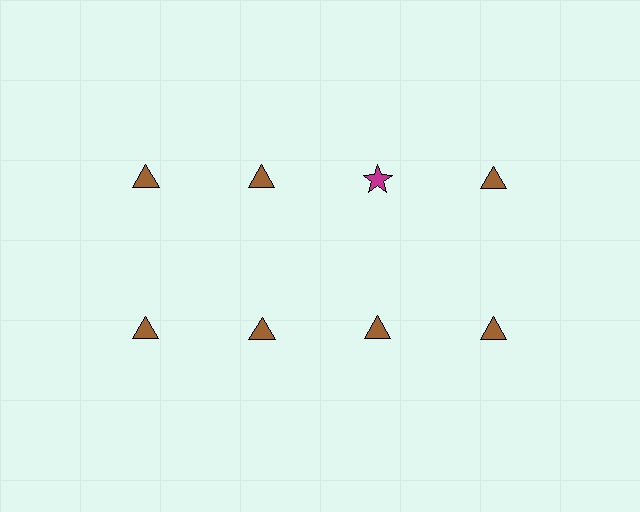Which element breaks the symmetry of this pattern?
The magenta star in the top row, center column breaks the symmetry. All other shapes are brown triangles.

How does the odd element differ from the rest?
It differs in both color (magenta instead of brown) and shape (star instead of triangle).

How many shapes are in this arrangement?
There are 8 shapes arranged in a grid pattern.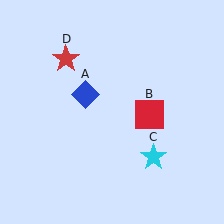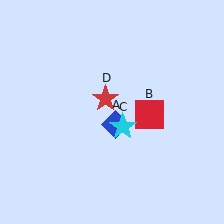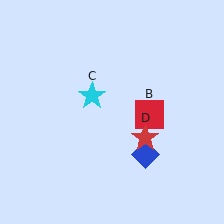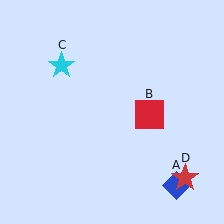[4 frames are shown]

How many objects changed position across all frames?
3 objects changed position: blue diamond (object A), cyan star (object C), red star (object D).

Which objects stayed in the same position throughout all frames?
Red square (object B) remained stationary.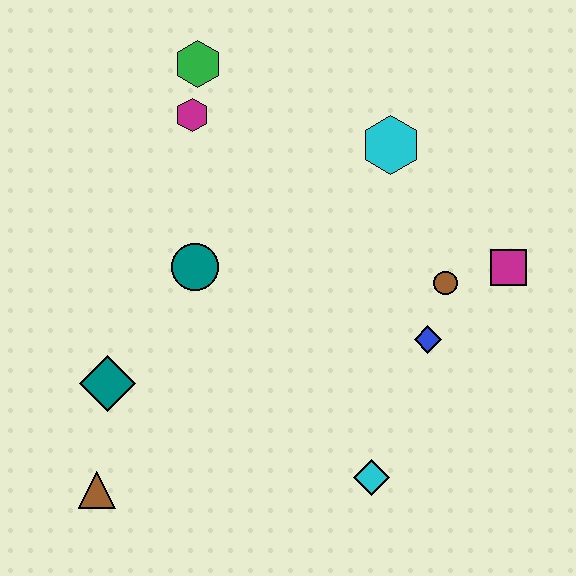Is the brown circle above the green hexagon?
No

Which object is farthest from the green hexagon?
The cyan diamond is farthest from the green hexagon.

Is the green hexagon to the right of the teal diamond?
Yes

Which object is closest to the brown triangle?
The teal diamond is closest to the brown triangle.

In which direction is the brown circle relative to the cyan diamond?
The brown circle is above the cyan diamond.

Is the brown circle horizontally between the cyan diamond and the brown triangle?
No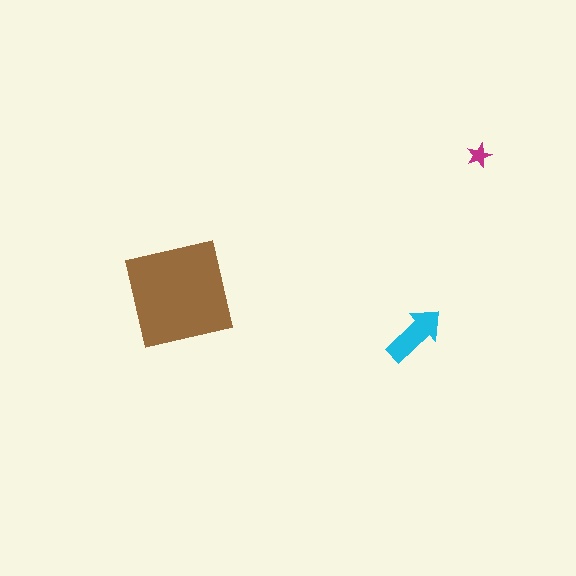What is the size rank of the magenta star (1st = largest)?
3rd.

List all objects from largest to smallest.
The brown square, the cyan arrow, the magenta star.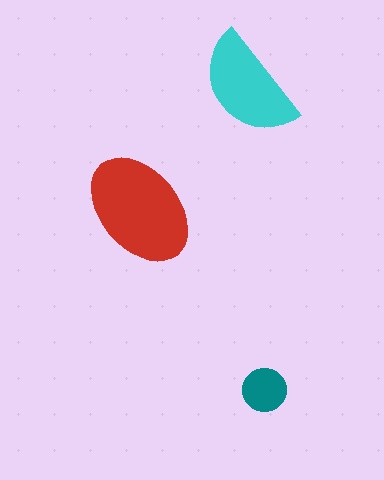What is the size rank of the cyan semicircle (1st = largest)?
2nd.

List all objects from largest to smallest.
The red ellipse, the cyan semicircle, the teal circle.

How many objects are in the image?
There are 3 objects in the image.